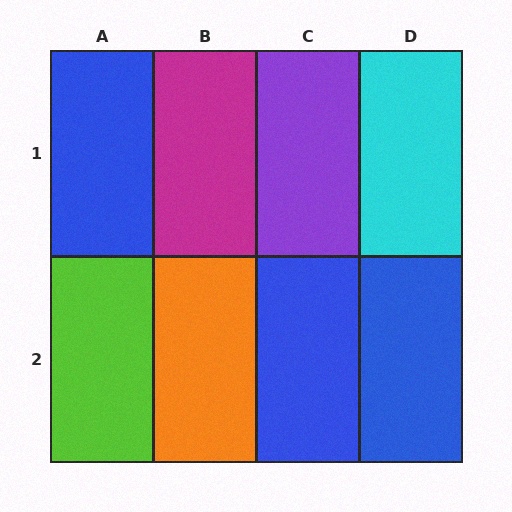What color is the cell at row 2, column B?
Orange.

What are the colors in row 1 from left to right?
Blue, magenta, purple, cyan.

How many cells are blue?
3 cells are blue.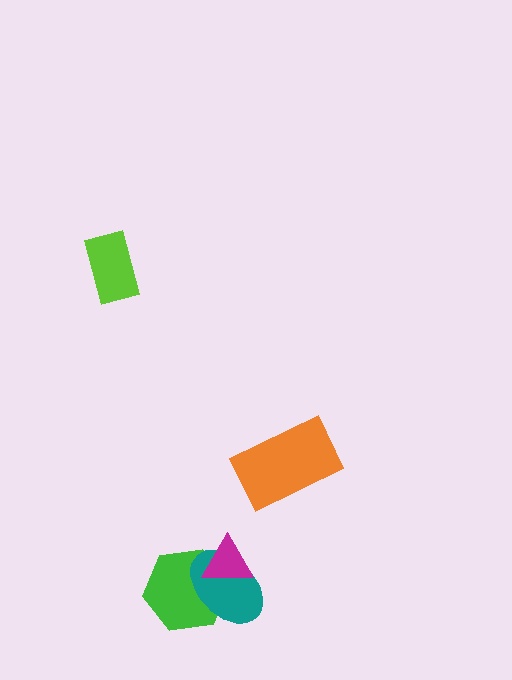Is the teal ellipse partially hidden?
Yes, it is partially covered by another shape.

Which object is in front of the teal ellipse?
The magenta triangle is in front of the teal ellipse.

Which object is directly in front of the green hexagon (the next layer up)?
The teal ellipse is directly in front of the green hexagon.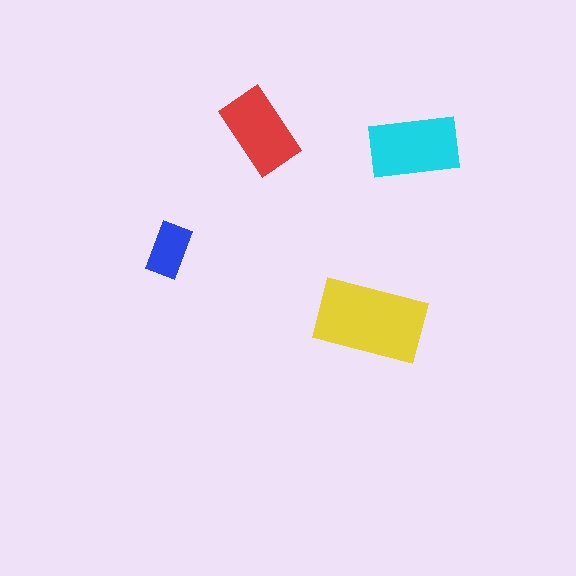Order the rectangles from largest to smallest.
the yellow one, the cyan one, the red one, the blue one.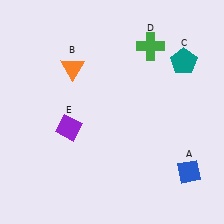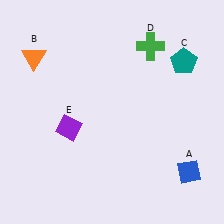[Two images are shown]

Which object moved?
The orange triangle (B) moved left.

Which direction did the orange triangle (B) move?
The orange triangle (B) moved left.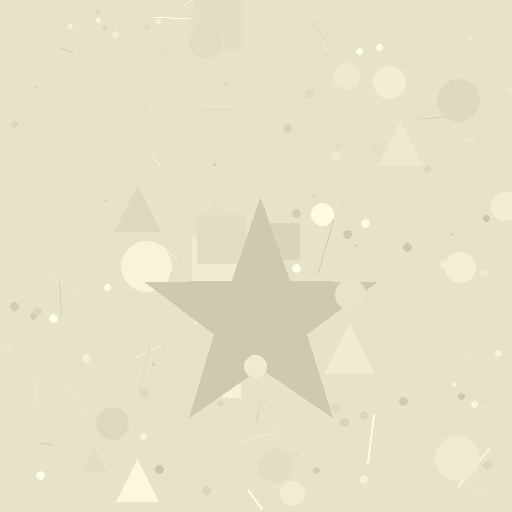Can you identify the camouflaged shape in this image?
The camouflaged shape is a star.